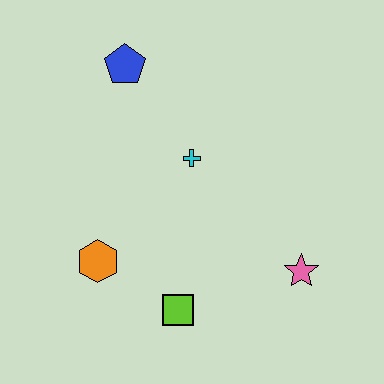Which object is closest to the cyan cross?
The blue pentagon is closest to the cyan cross.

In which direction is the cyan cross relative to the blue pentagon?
The cyan cross is below the blue pentagon.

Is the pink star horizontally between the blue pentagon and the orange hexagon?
No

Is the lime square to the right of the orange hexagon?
Yes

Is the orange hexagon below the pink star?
No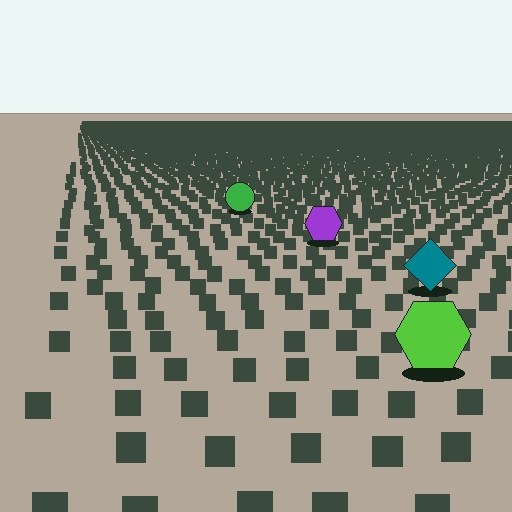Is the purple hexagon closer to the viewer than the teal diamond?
No. The teal diamond is closer — you can tell from the texture gradient: the ground texture is coarser near it.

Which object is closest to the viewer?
The lime hexagon is closest. The texture marks near it are larger and more spread out.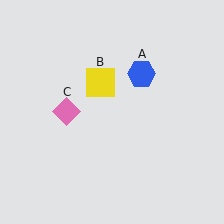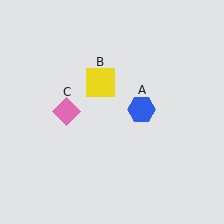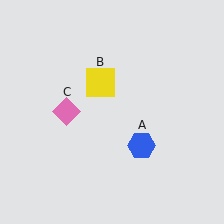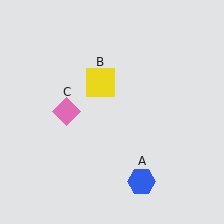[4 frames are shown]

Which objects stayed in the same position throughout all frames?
Yellow square (object B) and pink diamond (object C) remained stationary.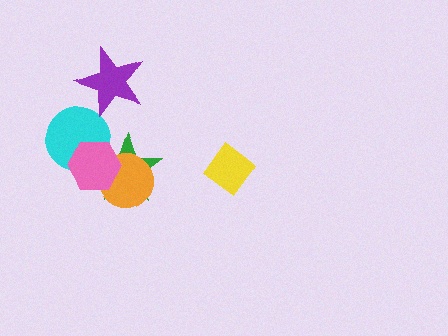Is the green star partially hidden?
Yes, it is partially covered by another shape.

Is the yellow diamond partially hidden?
No, no other shape covers it.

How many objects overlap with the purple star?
0 objects overlap with the purple star.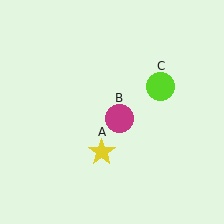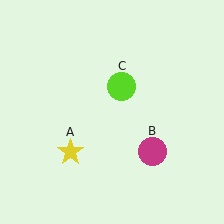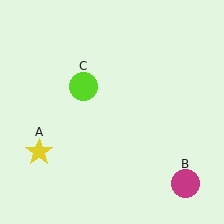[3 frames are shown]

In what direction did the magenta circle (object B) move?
The magenta circle (object B) moved down and to the right.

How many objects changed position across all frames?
3 objects changed position: yellow star (object A), magenta circle (object B), lime circle (object C).